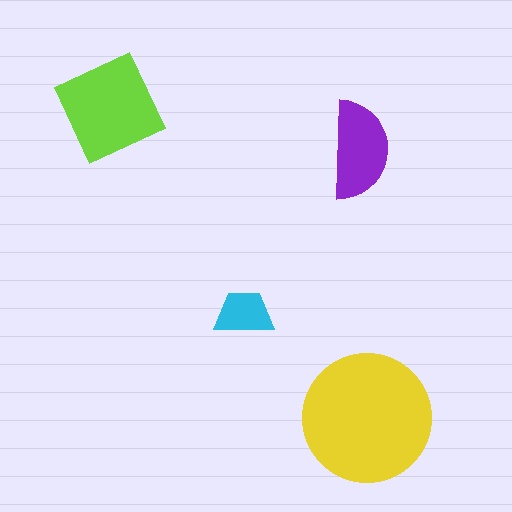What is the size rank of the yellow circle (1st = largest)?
1st.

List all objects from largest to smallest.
The yellow circle, the lime square, the purple semicircle, the cyan trapezoid.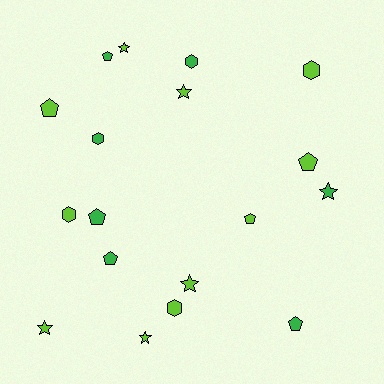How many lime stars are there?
There are 5 lime stars.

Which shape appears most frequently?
Pentagon, with 7 objects.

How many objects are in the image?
There are 18 objects.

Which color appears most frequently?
Lime, with 11 objects.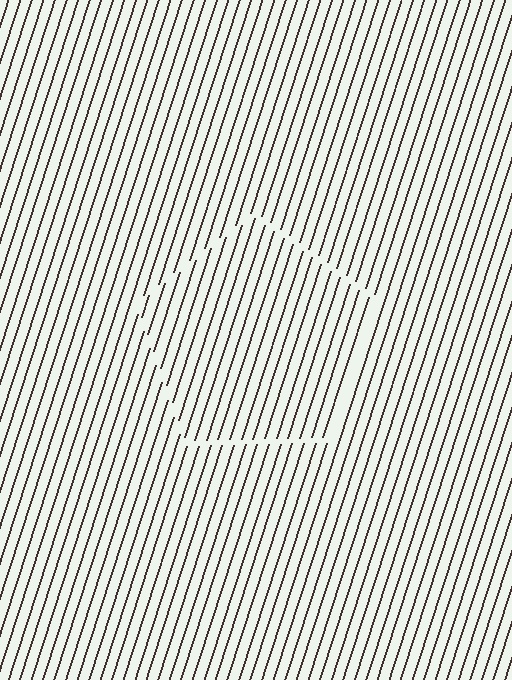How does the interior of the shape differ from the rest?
The interior of the shape contains the same grating, shifted by half a period — the contour is defined by the phase discontinuity where line-ends from the inner and outer gratings abut.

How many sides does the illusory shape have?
5 sides — the line-ends trace a pentagon.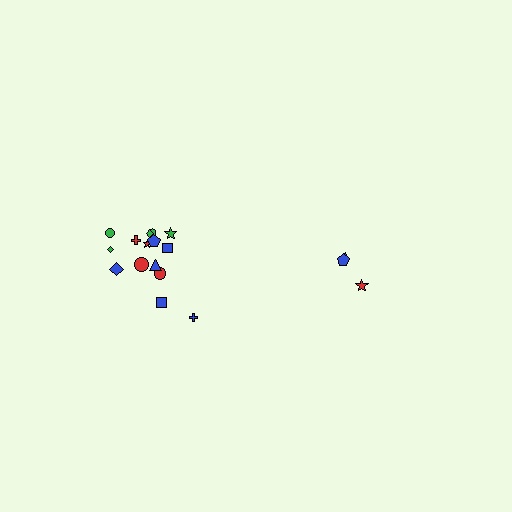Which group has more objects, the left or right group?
The left group.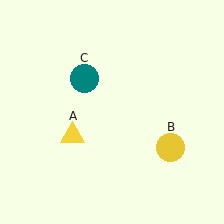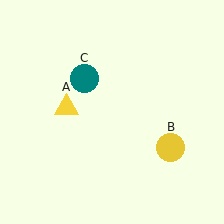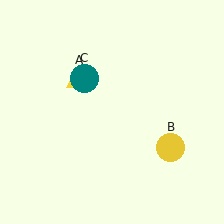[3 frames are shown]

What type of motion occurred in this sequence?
The yellow triangle (object A) rotated clockwise around the center of the scene.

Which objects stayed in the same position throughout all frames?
Yellow circle (object B) and teal circle (object C) remained stationary.